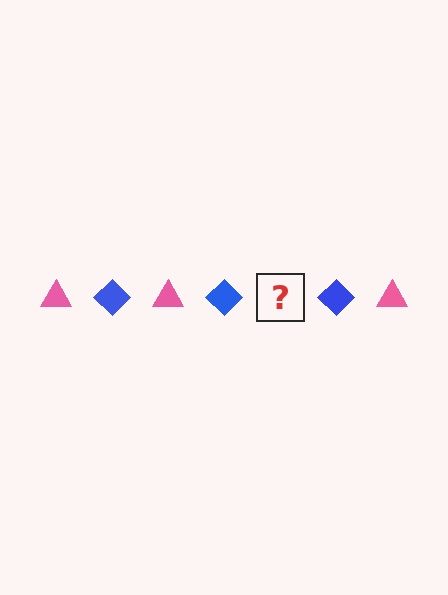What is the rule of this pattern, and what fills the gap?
The rule is that the pattern alternates between pink triangle and blue diamond. The gap should be filled with a pink triangle.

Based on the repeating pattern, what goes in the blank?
The blank should be a pink triangle.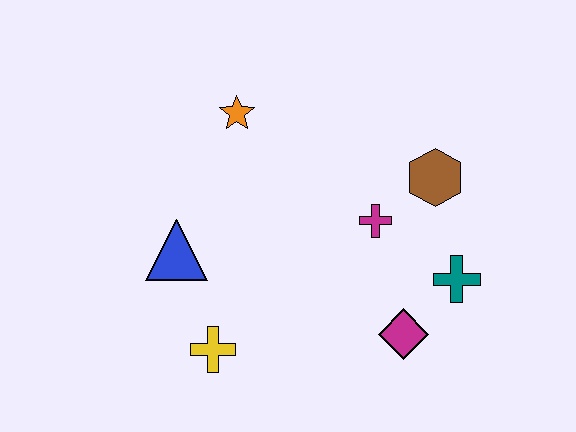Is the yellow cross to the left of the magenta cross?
Yes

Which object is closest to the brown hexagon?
The magenta cross is closest to the brown hexagon.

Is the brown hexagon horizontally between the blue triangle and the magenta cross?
No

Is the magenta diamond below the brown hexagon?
Yes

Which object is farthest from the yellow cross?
The brown hexagon is farthest from the yellow cross.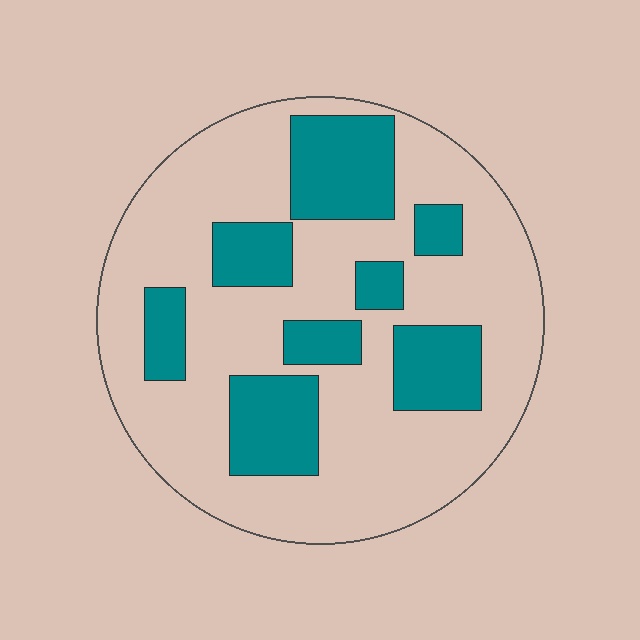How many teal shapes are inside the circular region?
8.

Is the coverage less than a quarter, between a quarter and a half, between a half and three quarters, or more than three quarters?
Between a quarter and a half.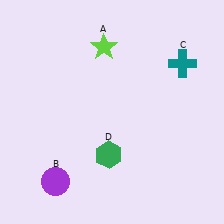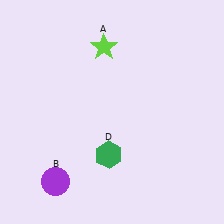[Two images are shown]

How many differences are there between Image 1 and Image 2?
There is 1 difference between the two images.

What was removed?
The teal cross (C) was removed in Image 2.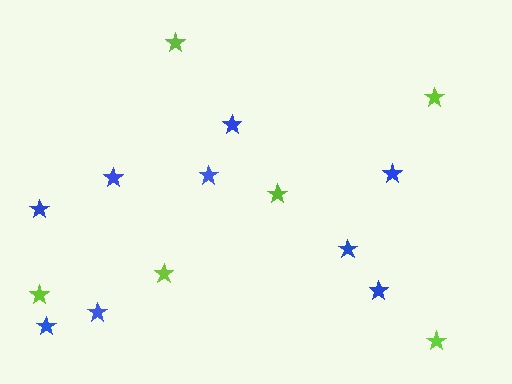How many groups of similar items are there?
There are 2 groups: one group of blue stars (9) and one group of lime stars (6).